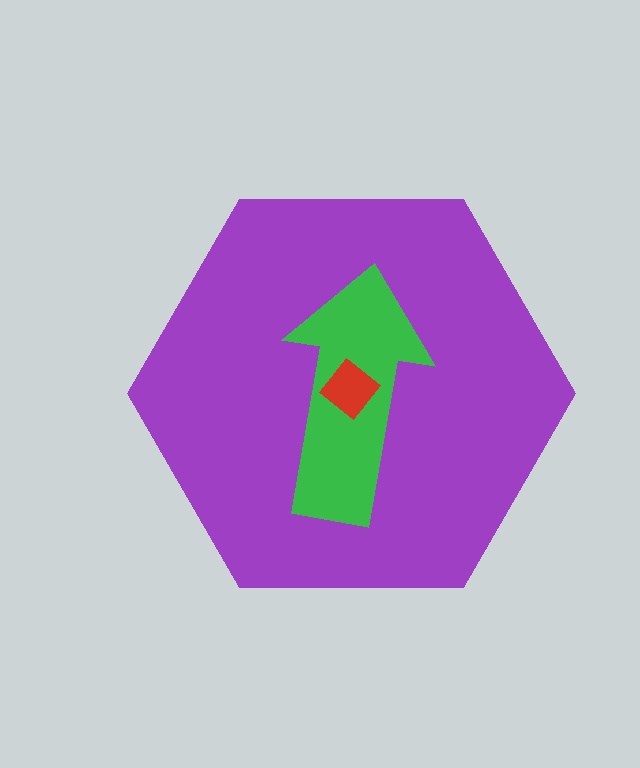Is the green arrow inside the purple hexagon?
Yes.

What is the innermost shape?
The red diamond.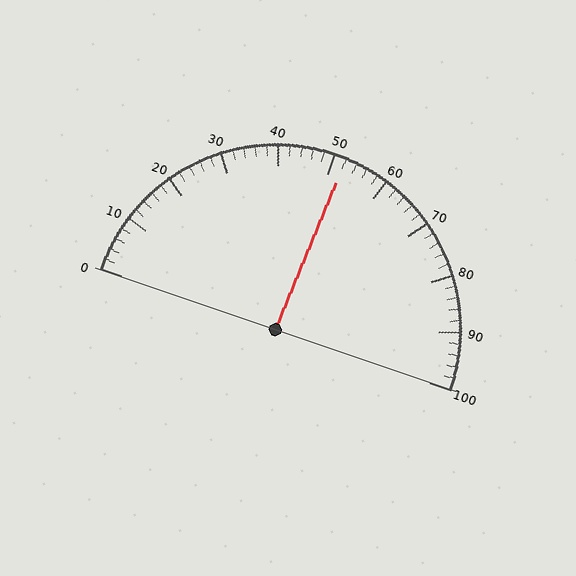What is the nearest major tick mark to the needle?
The nearest major tick mark is 50.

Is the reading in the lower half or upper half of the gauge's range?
The reading is in the upper half of the range (0 to 100).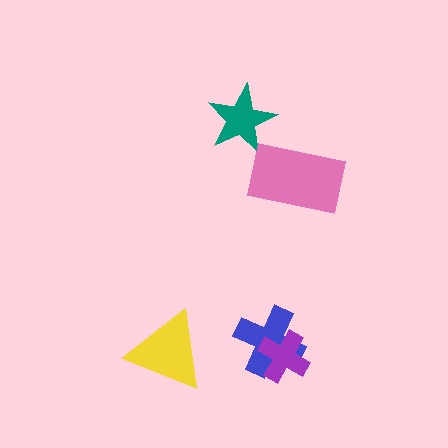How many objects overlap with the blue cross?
1 object overlaps with the blue cross.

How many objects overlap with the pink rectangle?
0 objects overlap with the pink rectangle.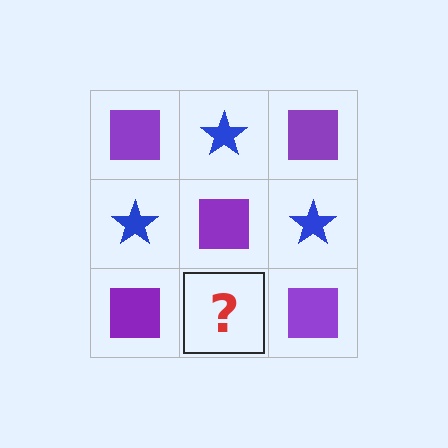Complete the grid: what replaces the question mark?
The question mark should be replaced with a blue star.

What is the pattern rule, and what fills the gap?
The rule is that it alternates purple square and blue star in a checkerboard pattern. The gap should be filled with a blue star.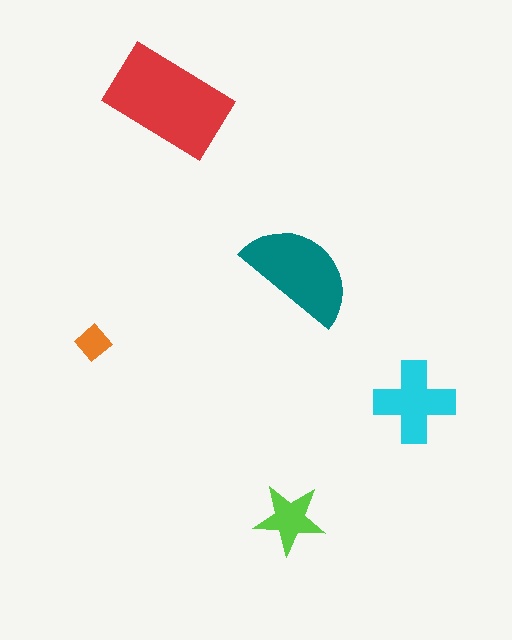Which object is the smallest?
The orange diamond.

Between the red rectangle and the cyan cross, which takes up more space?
The red rectangle.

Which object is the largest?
The red rectangle.